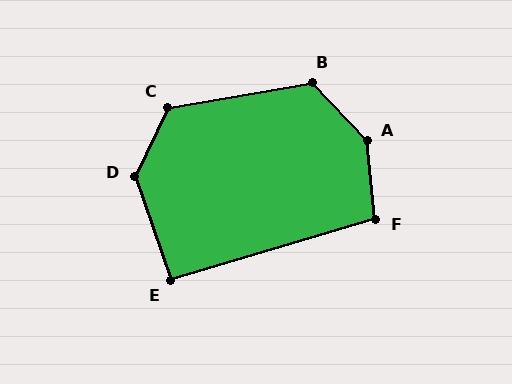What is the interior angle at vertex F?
Approximately 100 degrees (obtuse).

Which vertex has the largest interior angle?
A, at approximately 142 degrees.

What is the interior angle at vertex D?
Approximately 135 degrees (obtuse).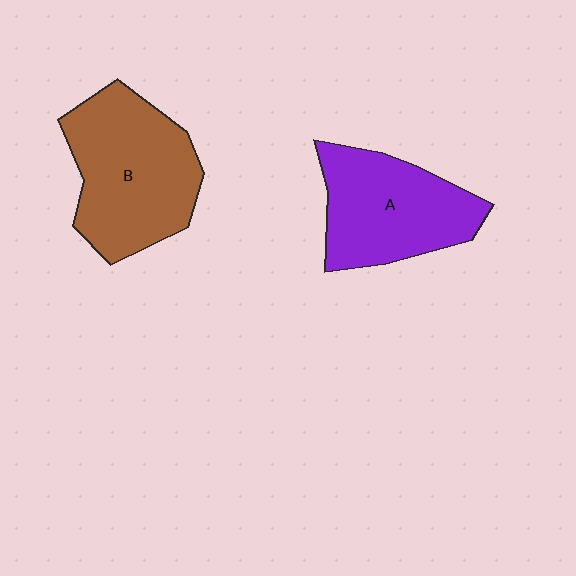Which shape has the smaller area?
Shape A (purple).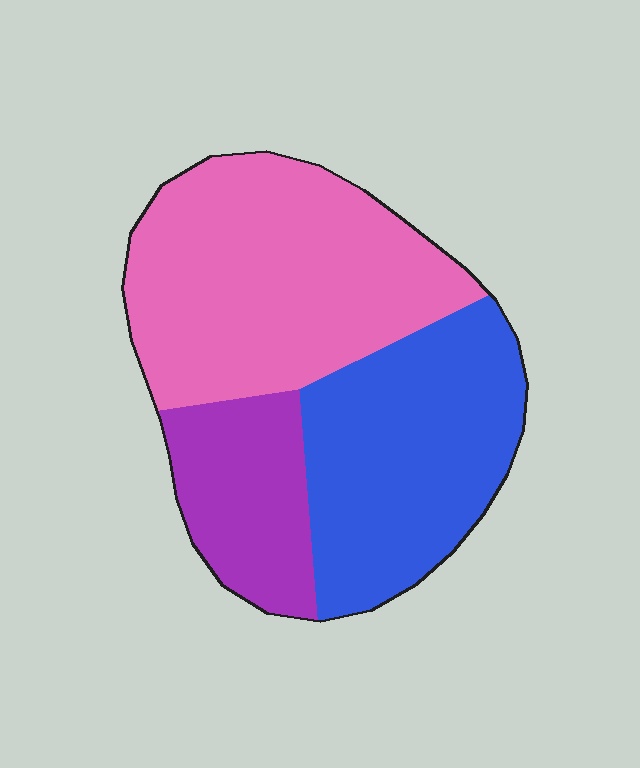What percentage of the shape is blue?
Blue takes up about three eighths (3/8) of the shape.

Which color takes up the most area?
Pink, at roughly 45%.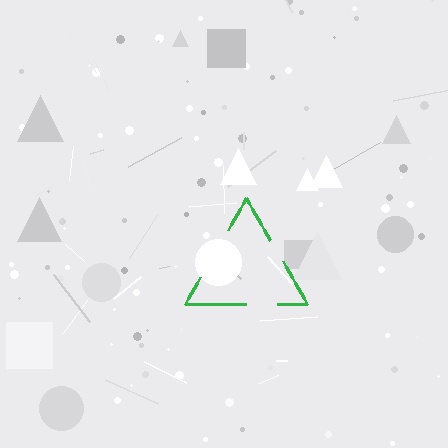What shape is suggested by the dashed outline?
The dashed outline suggests a triangle.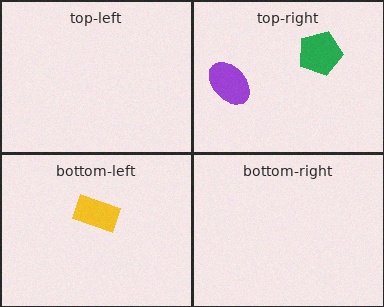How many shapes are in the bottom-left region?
1.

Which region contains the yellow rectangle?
The bottom-left region.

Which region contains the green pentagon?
The top-right region.